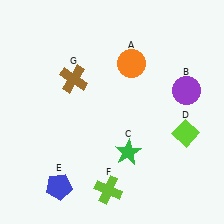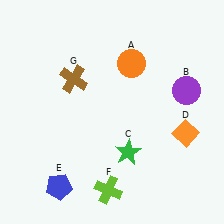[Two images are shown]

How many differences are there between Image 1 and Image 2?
There is 1 difference between the two images.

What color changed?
The diamond (D) changed from lime in Image 1 to orange in Image 2.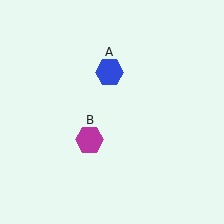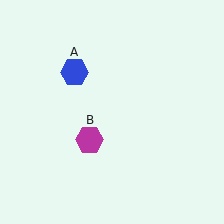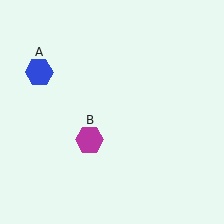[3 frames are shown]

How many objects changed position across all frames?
1 object changed position: blue hexagon (object A).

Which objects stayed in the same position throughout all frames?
Magenta hexagon (object B) remained stationary.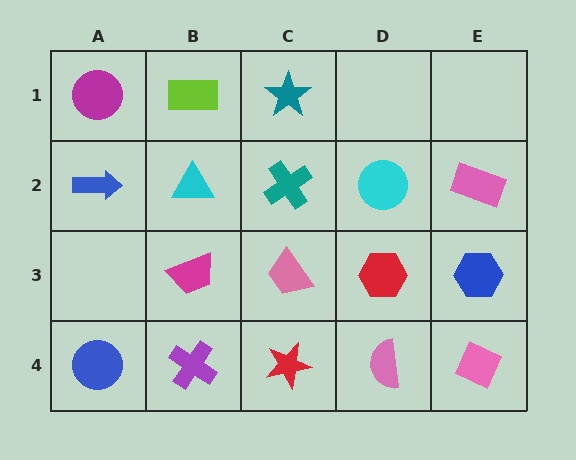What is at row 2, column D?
A cyan circle.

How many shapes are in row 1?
3 shapes.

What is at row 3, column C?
A pink trapezoid.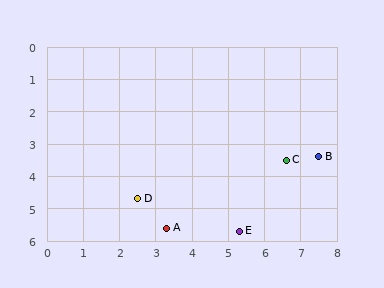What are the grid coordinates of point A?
Point A is at approximately (3.3, 5.6).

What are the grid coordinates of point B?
Point B is at approximately (7.5, 3.4).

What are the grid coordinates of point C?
Point C is at approximately (6.6, 3.5).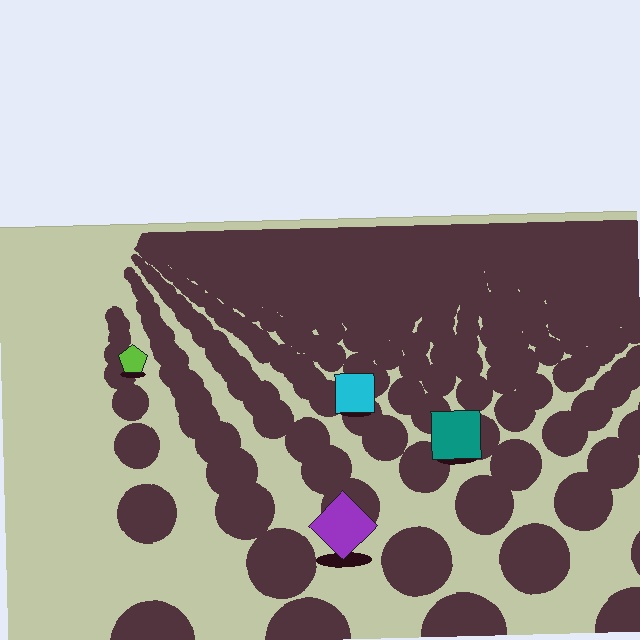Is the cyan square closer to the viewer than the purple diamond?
No. The purple diamond is closer — you can tell from the texture gradient: the ground texture is coarser near it.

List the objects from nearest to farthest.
From nearest to farthest: the purple diamond, the teal square, the cyan square, the lime pentagon.